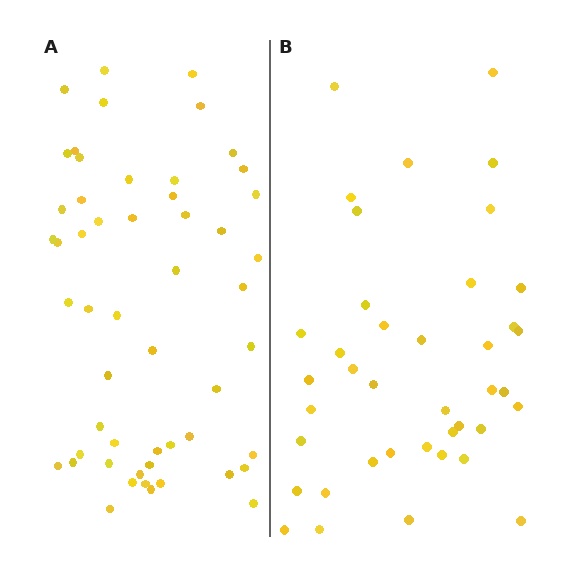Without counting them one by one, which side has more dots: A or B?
Region A (the left region) has more dots.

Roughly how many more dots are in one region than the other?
Region A has approximately 15 more dots than region B.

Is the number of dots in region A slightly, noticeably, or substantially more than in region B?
Region A has noticeably more, but not dramatically so. The ratio is roughly 1.3 to 1.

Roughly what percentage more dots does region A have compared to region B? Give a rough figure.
About 30% more.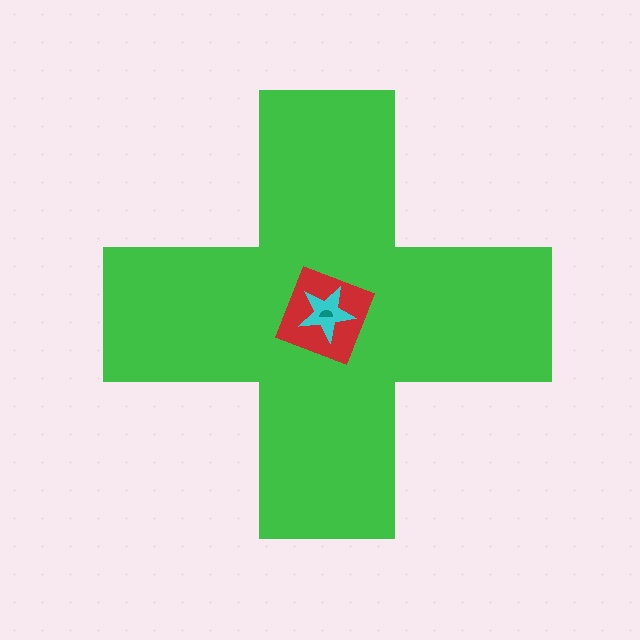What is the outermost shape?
The green cross.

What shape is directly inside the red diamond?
The cyan star.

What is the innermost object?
The teal semicircle.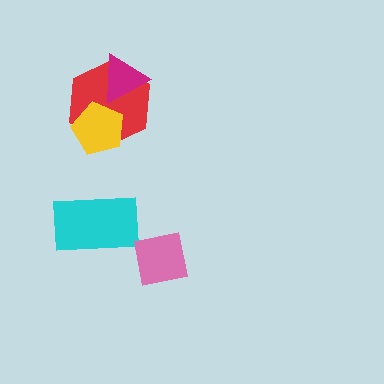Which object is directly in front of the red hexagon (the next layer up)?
The yellow pentagon is directly in front of the red hexagon.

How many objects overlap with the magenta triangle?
1 object overlaps with the magenta triangle.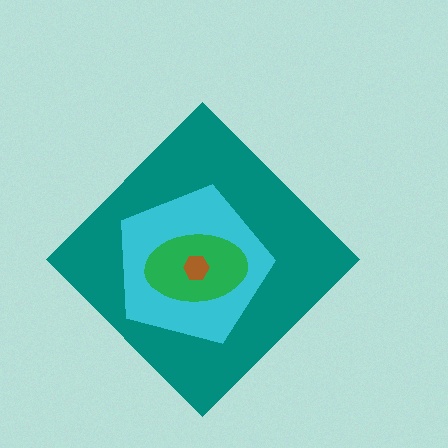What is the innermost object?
The brown hexagon.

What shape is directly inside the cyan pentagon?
The green ellipse.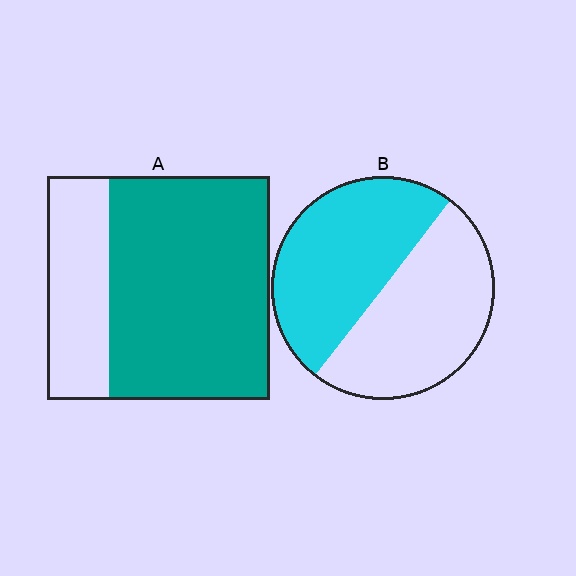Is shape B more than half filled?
Roughly half.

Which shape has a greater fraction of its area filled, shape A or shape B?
Shape A.